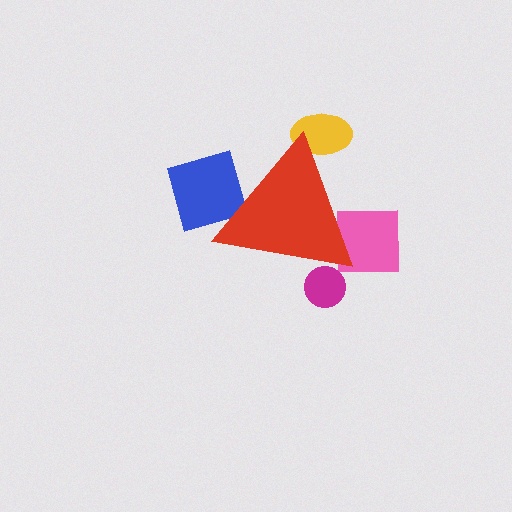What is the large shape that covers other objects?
A red triangle.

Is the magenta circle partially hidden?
Yes, the magenta circle is partially hidden behind the red triangle.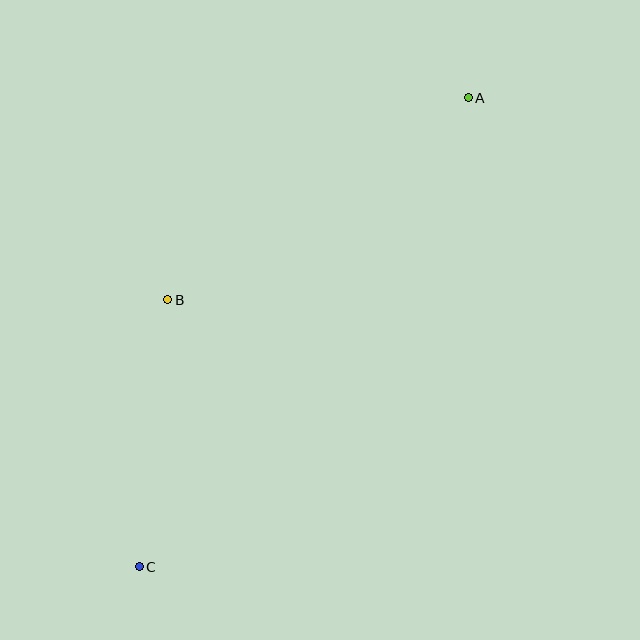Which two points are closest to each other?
Points B and C are closest to each other.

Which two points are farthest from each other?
Points A and C are farthest from each other.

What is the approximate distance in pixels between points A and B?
The distance between A and B is approximately 362 pixels.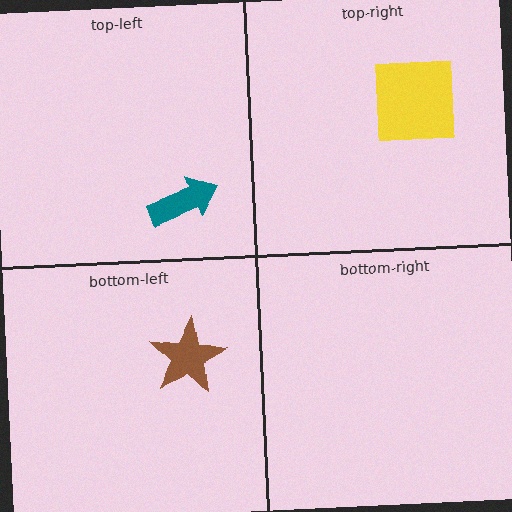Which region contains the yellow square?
The top-right region.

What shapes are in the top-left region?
The teal arrow.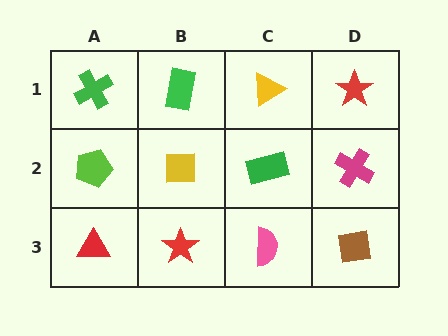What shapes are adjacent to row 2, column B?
A green rectangle (row 1, column B), a red star (row 3, column B), a lime pentagon (row 2, column A), a green rectangle (row 2, column C).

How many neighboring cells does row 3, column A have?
2.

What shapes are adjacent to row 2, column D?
A red star (row 1, column D), a brown square (row 3, column D), a green rectangle (row 2, column C).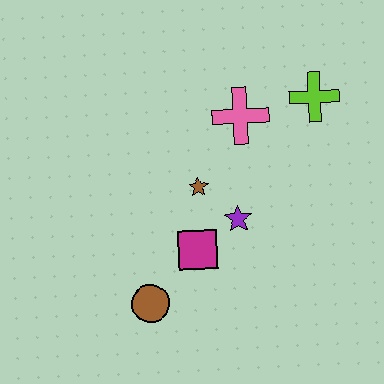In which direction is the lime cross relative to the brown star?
The lime cross is to the right of the brown star.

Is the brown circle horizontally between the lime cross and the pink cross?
No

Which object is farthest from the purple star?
The lime cross is farthest from the purple star.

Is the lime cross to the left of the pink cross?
No